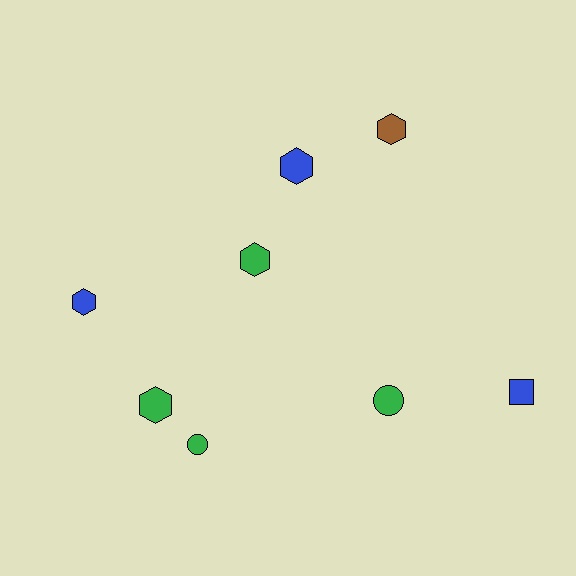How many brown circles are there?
There are no brown circles.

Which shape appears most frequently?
Hexagon, with 5 objects.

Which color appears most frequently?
Green, with 4 objects.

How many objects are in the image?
There are 8 objects.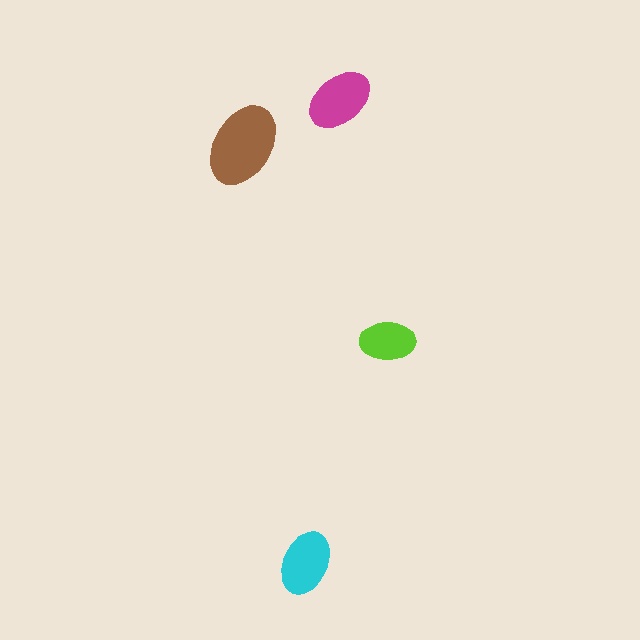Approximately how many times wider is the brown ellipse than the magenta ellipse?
About 1.5 times wider.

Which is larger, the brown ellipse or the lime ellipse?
The brown one.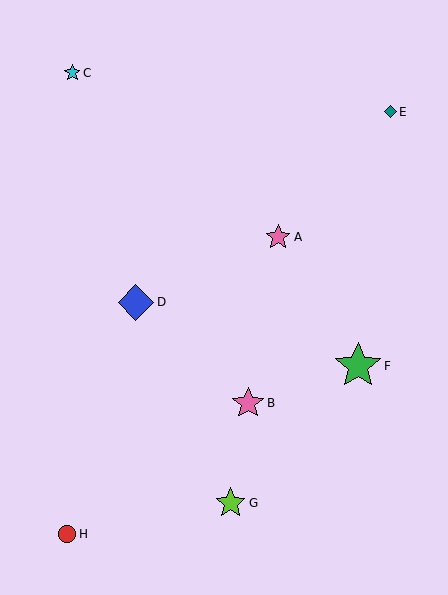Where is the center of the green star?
The center of the green star is at (358, 366).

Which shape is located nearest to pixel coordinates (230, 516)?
The lime star (labeled G) at (231, 503) is nearest to that location.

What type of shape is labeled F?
Shape F is a green star.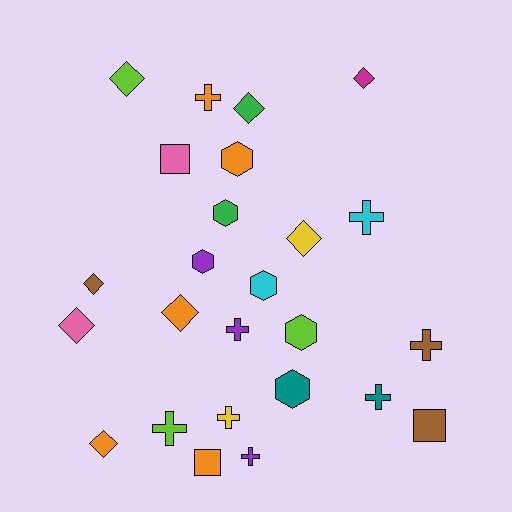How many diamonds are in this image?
There are 8 diamonds.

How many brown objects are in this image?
There are 3 brown objects.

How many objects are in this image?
There are 25 objects.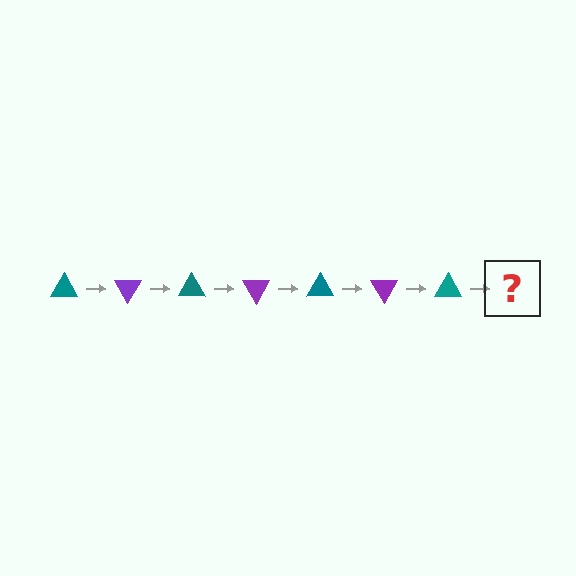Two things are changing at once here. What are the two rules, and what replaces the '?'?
The two rules are that it rotates 60 degrees each step and the color cycles through teal and purple. The '?' should be a purple triangle, rotated 420 degrees from the start.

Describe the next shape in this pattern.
It should be a purple triangle, rotated 420 degrees from the start.